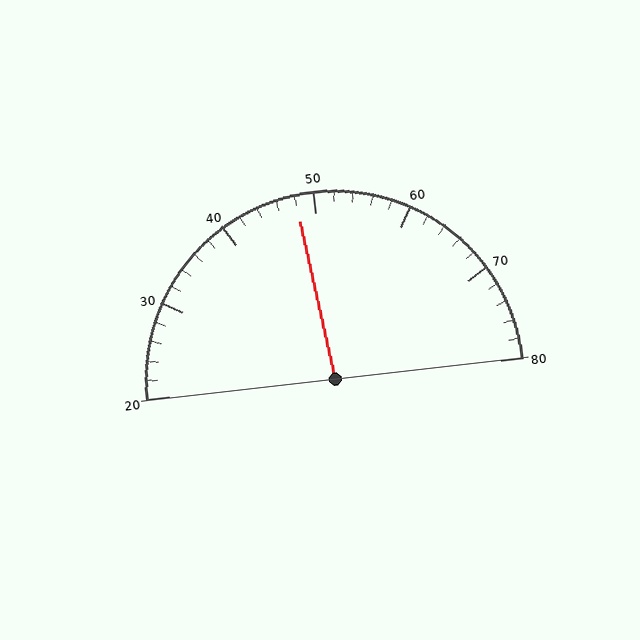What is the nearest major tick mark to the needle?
The nearest major tick mark is 50.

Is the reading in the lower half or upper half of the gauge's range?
The reading is in the lower half of the range (20 to 80).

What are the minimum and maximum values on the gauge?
The gauge ranges from 20 to 80.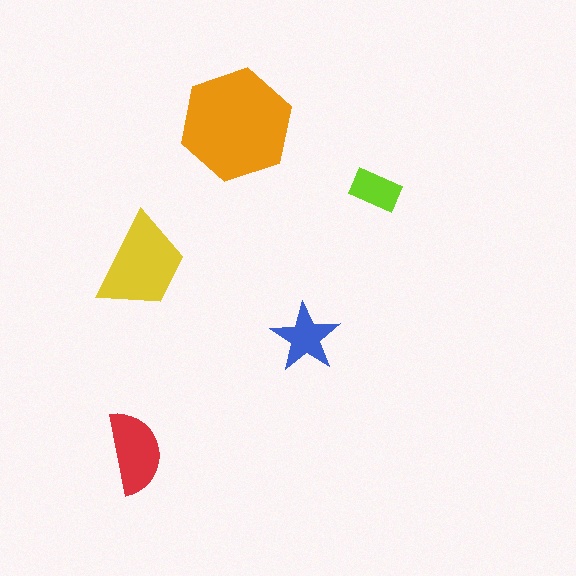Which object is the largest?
The orange hexagon.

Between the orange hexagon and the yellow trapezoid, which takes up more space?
The orange hexagon.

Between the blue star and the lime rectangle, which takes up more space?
The blue star.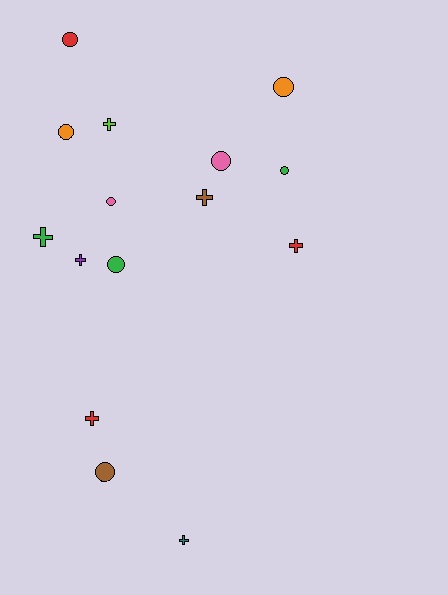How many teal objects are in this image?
There is 1 teal object.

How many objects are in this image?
There are 15 objects.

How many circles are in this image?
There are 8 circles.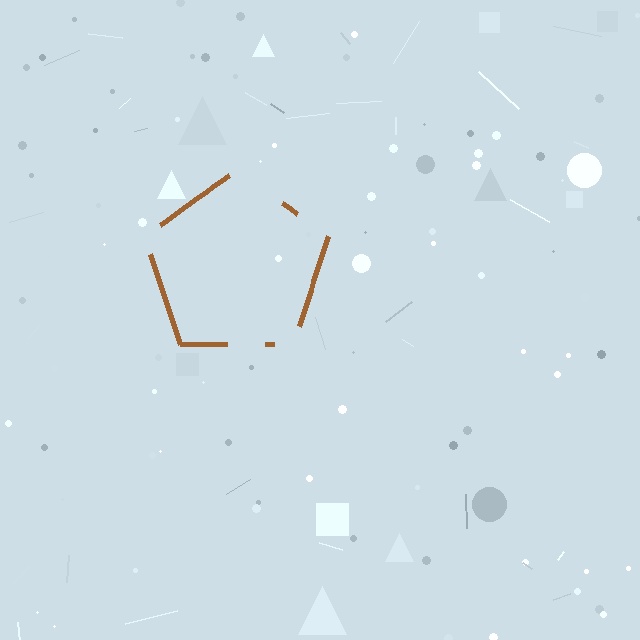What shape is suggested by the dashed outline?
The dashed outline suggests a pentagon.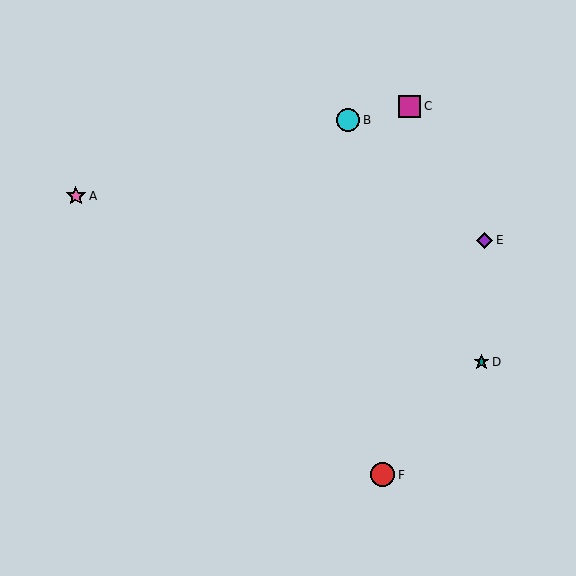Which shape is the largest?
The red circle (labeled F) is the largest.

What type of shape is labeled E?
Shape E is a purple diamond.